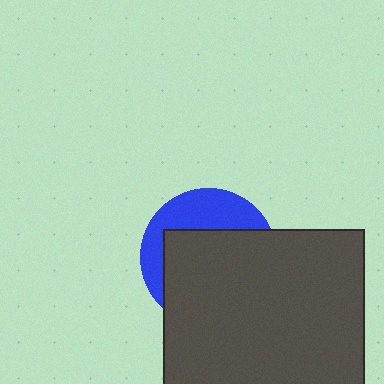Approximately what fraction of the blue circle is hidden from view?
Roughly 65% of the blue circle is hidden behind the dark gray rectangle.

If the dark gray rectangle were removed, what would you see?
You would see the complete blue circle.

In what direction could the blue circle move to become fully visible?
The blue circle could move up. That would shift it out from behind the dark gray rectangle entirely.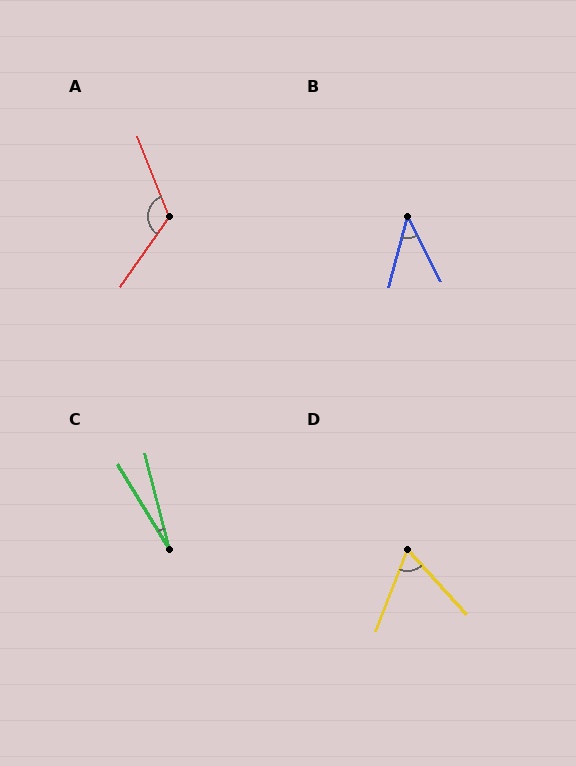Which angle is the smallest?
C, at approximately 17 degrees.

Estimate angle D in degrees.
Approximately 64 degrees.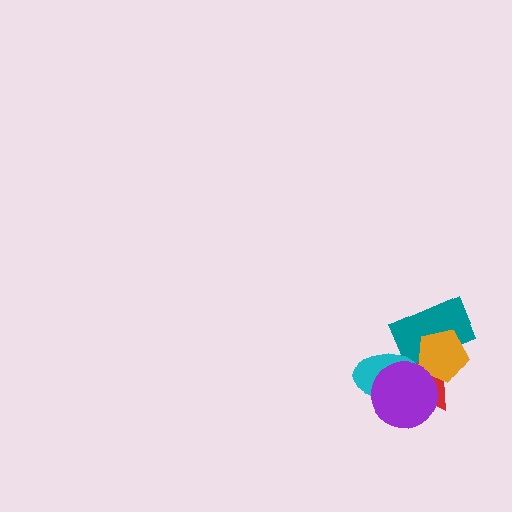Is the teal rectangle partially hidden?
Yes, it is partially covered by another shape.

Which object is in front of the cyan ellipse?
The purple circle is in front of the cyan ellipse.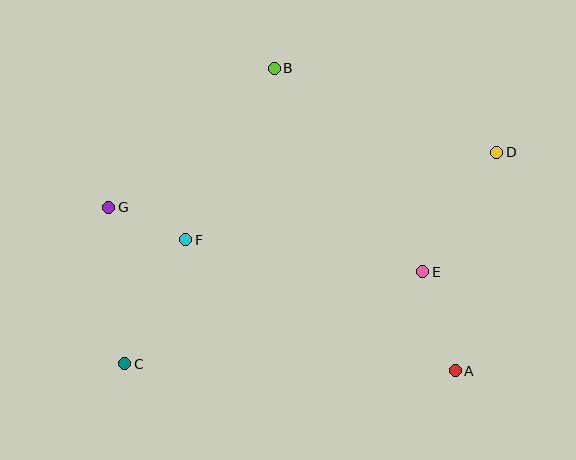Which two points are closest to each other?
Points F and G are closest to each other.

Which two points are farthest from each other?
Points C and D are farthest from each other.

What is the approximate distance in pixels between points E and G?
The distance between E and G is approximately 320 pixels.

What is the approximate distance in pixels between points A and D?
The distance between A and D is approximately 222 pixels.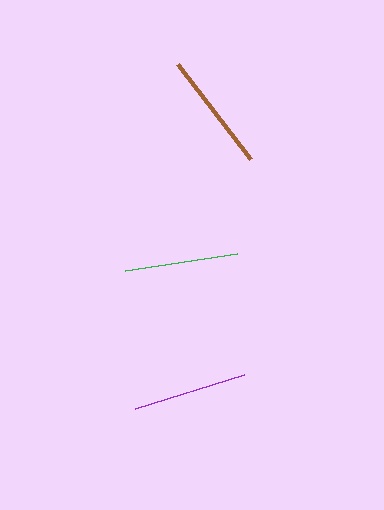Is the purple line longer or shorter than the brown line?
The brown line is longer than the purple line.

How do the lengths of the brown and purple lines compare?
The brown and purple lines are approximately the same length.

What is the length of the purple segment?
The purple segment is approximately 114 pixels long.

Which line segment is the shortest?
The green line is the shortest at approximately 113 pixels.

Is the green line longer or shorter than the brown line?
The brown line is longer than the green line.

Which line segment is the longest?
The brown line is the longest at approximately 120 pixels.